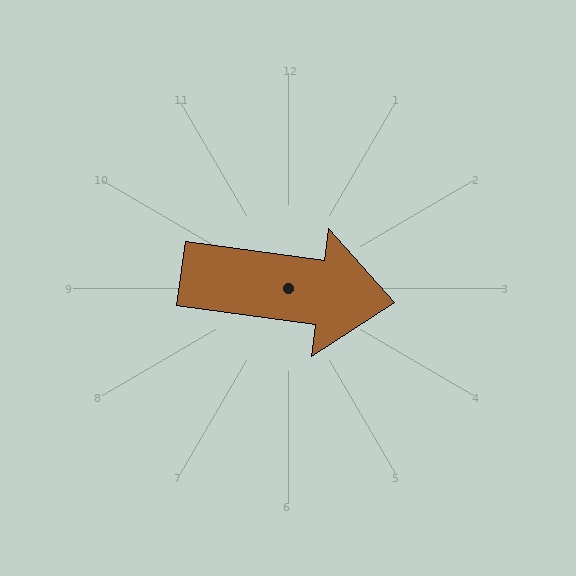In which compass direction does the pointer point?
East.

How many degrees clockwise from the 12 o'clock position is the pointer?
Approximately 98 degrees.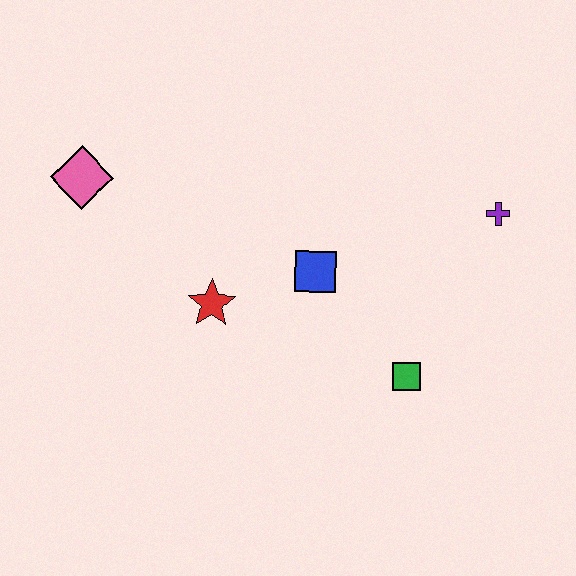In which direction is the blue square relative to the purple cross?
The blue square is to the left of the purple cross.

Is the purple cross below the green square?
No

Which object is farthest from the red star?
The purple cross is farthest from the red star.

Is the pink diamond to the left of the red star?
Yes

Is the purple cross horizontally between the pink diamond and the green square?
No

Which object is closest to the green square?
The blue square is closest to the green square.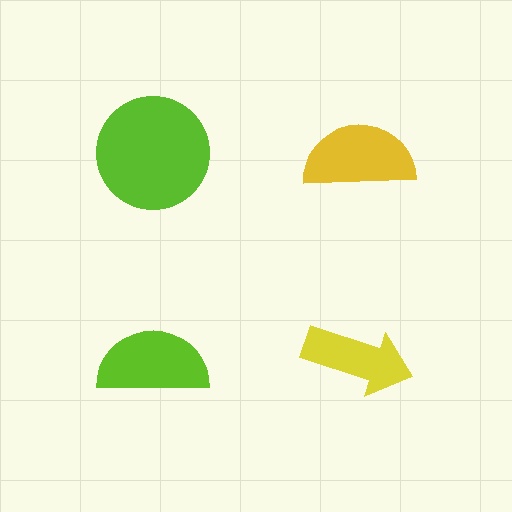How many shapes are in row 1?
2 shapes.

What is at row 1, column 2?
A yellow semicircle.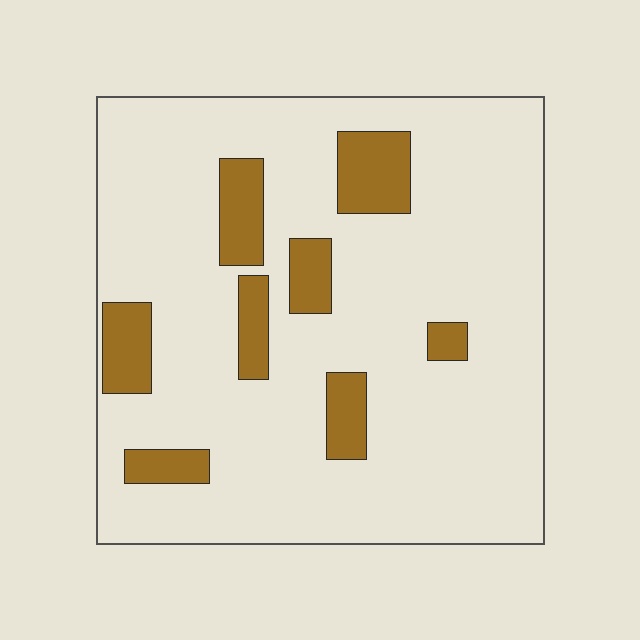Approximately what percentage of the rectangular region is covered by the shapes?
Approximately 15%.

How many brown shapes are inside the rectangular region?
8.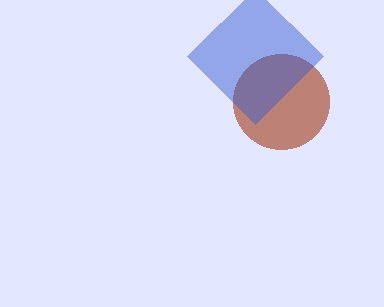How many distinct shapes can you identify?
There are 2 distinct shapes: a brown circle, a blue diamond.